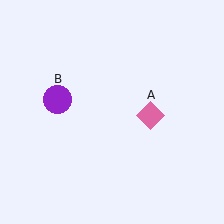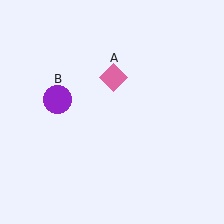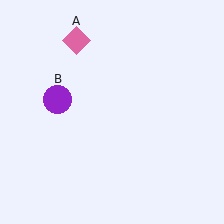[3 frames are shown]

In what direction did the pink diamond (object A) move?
The pink diamond (object A) moved up and to the left.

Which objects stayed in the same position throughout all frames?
Purple circle (object B) remained stationary.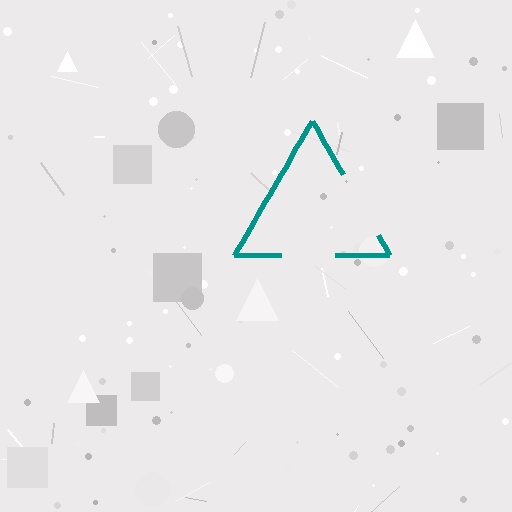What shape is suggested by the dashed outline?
The dashed outline suggests a triangle.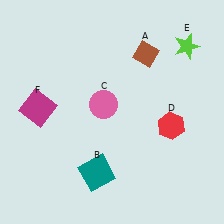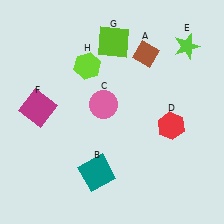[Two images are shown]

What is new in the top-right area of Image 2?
A lime square (G) was added in the top-right area of Image 2.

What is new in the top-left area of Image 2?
A lime hexagon (H) was added in the top-left area of Image 2.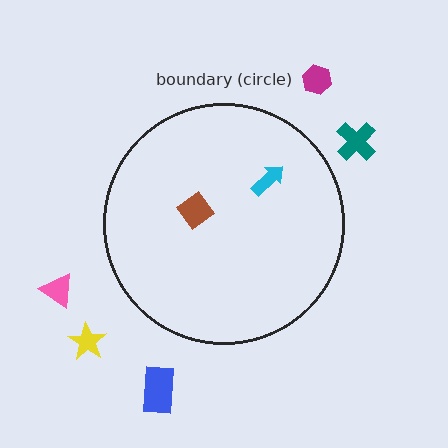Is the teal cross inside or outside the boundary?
Outside.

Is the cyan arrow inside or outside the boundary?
Inside.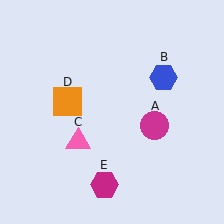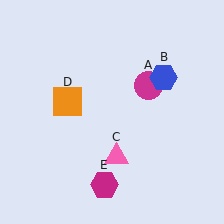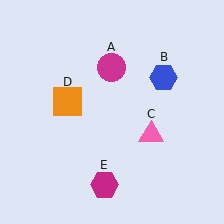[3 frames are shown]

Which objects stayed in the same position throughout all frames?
Blue hexagon (object B) and orange square (object D) and magenta hexagon (object E) remained stationary.